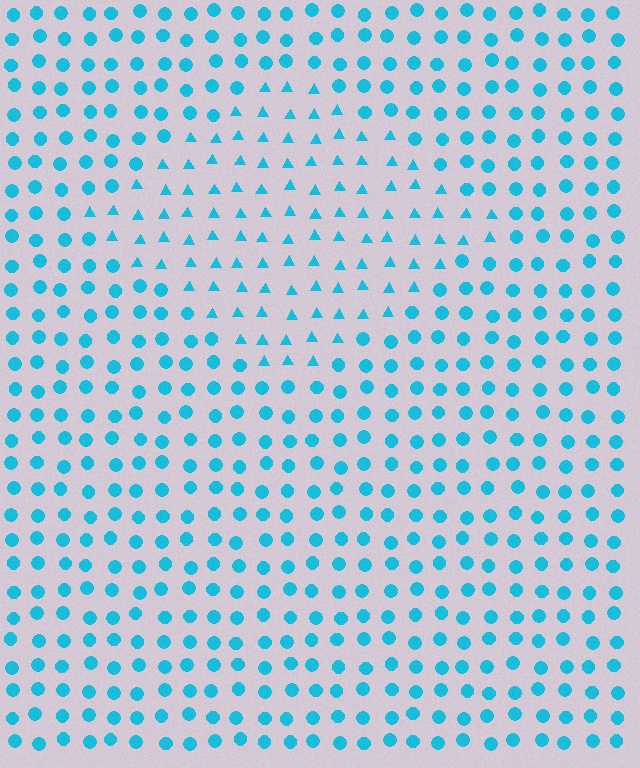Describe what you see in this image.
The image is filled with small cyan elements arranged in a uniform grid. A diamond-shaped region contains triangles, while the surrounding area contains circles. The boundary is defined purely by the change in element shape.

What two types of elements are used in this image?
The image uses triangles inside the diamond region and circles outside it.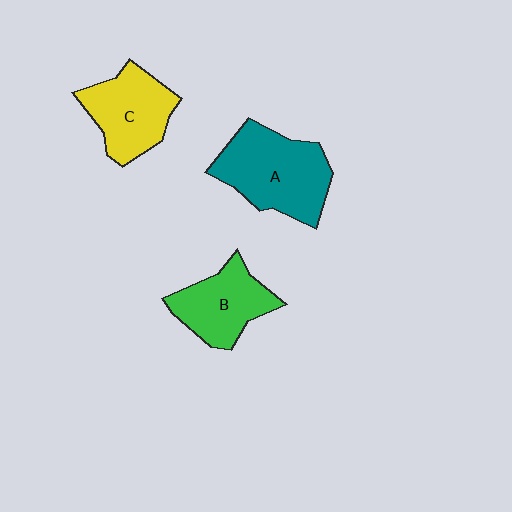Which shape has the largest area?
Shape A (teal).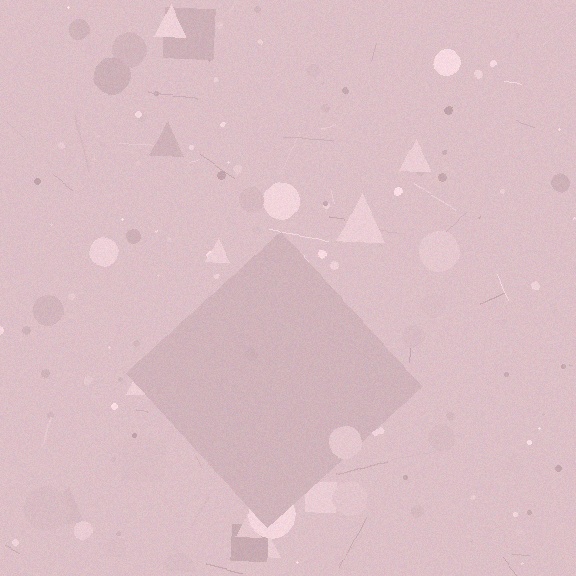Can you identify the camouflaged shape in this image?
The camouflaged shape is a diamond.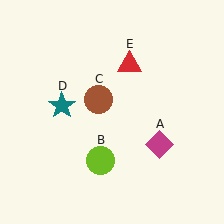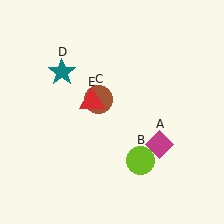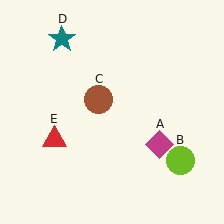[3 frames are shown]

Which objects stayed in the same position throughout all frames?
Magenta diamond (object A) and brown circle (object C) remained stationary.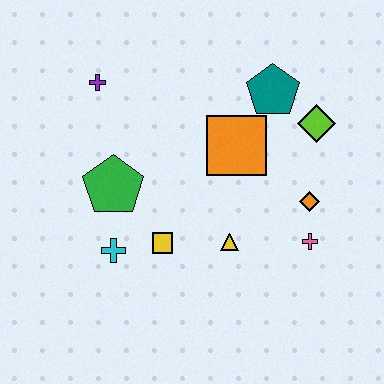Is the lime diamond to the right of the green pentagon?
Yes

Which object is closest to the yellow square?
The cyan cross is closest to the yellow square.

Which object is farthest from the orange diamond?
The purple cross is farthest from the orange diamond.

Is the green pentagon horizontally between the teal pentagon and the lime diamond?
No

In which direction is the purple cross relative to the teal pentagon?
The purple cross is to the left of the teal pentagon.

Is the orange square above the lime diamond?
No